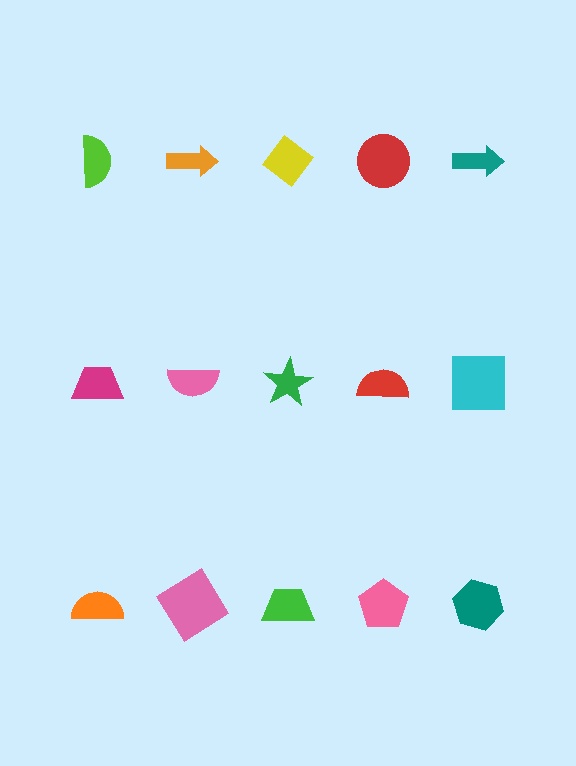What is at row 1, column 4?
A red circle.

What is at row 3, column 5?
A teal hexagon.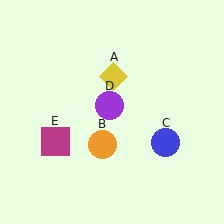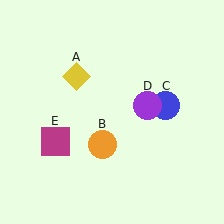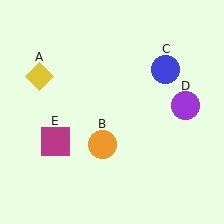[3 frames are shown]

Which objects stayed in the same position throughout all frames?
Orange circle (object B) and magenta square (object E) remained stationary.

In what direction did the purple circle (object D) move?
The purple circle (object D) moved right.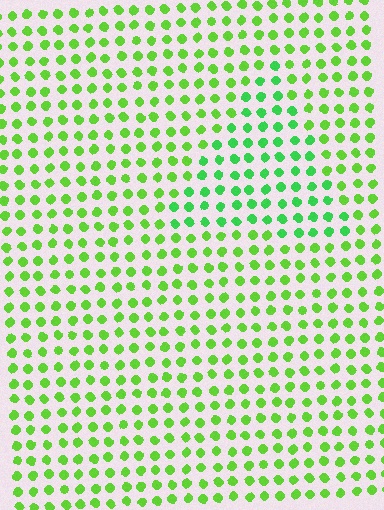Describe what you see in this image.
The image is filled with small lime elements in a uniform arrangement. A triangle-shaped region is visible where the elements are tinted to a slightly different hue, forming a subtle color boundary.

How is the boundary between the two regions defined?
The boundary is defined purely by a slight shift in hue (about 27 degrees). Spacing, size, and orientation are identical on both sides.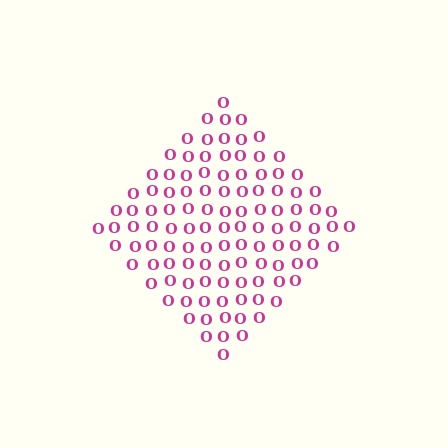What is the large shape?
The large shape is a diamond.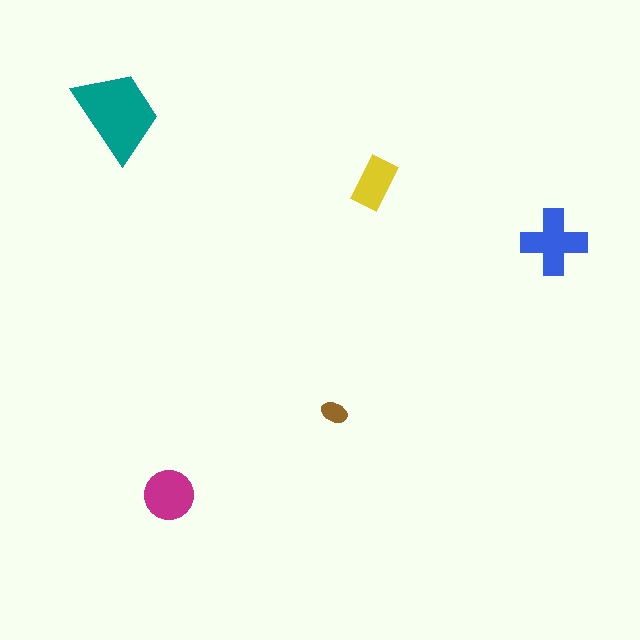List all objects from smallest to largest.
The brown ellipse, the yellow rectangle, the magenta circle, the blue cross, the teal trapezoid.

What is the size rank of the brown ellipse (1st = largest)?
5th.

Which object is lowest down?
The magenta circle is bottommost.